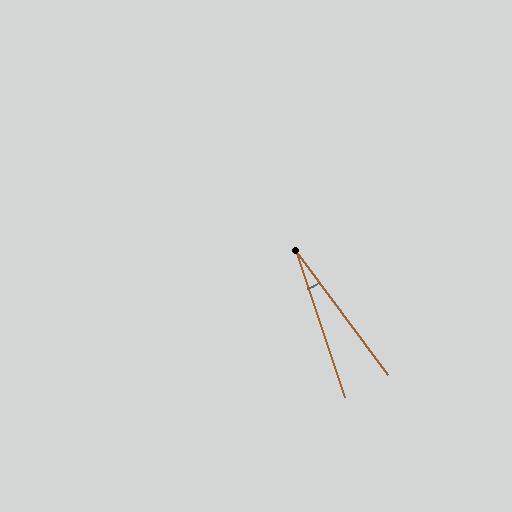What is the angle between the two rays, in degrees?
Approximately 18 degrees.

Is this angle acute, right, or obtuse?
It is acute.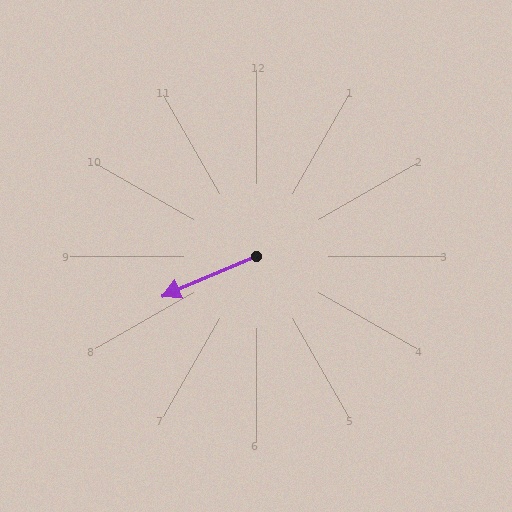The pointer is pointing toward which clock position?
Roughly 8 o'clock.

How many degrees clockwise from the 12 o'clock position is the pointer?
Approximately 247 degrees.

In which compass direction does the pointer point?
Southwest.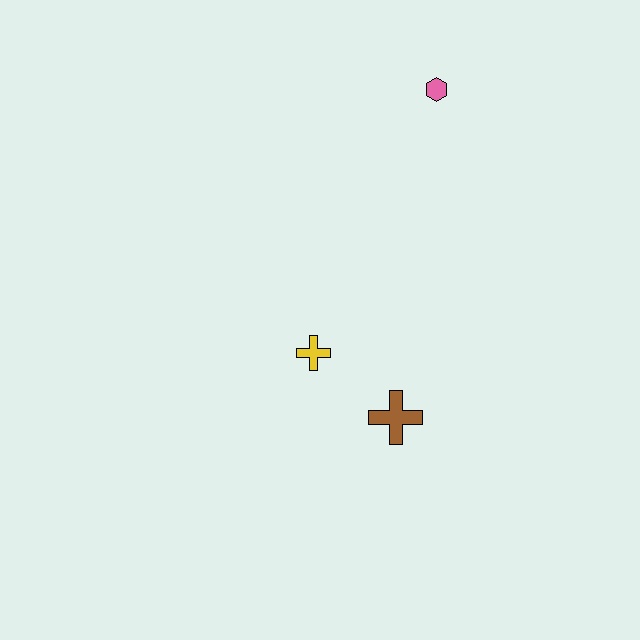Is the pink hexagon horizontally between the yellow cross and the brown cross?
No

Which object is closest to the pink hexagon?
The yellow cross is closest to the pink hexagon.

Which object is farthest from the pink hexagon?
The brown cross is farthest from the pink hexagon.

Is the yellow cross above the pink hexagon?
No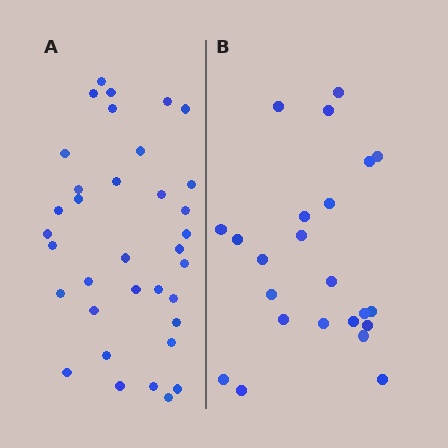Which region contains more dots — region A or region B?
Region A (the left region) has more dots.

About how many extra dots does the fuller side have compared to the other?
Region A has roughly 12 or so more dots than region B.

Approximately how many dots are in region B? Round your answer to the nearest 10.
About 20 dots. (The exact count is 23, which rounds to 20.)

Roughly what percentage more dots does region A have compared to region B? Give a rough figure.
About 50% more.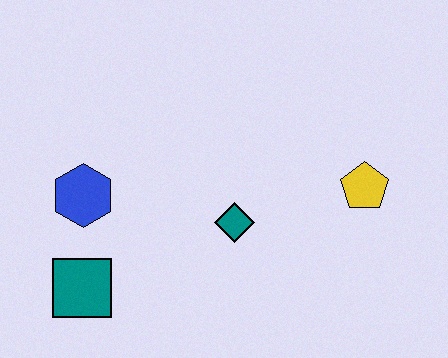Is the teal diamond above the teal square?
Yes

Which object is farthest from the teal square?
The yellow pentagon is farthest from the teal square.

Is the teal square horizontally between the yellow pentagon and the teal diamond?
No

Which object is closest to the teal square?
The blue hexagon is closest to the teal square.